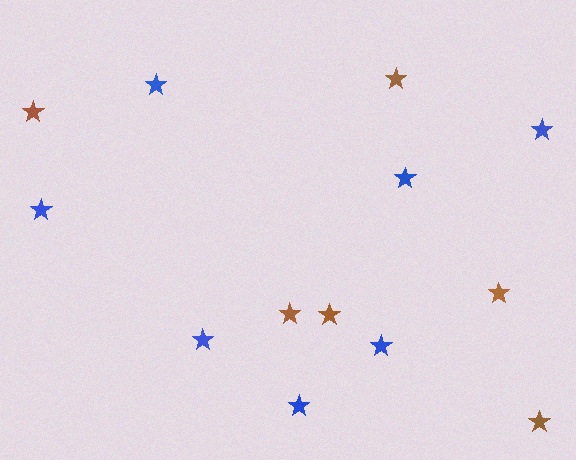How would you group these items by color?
There are 2 groups: one group of blue stars (7) and one group of brown stars (6).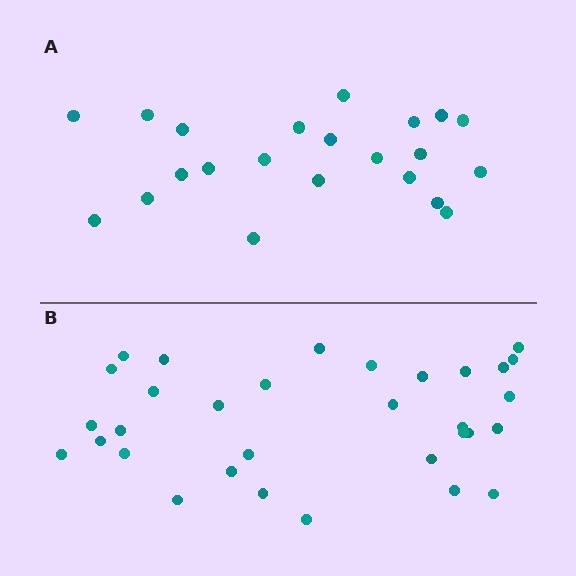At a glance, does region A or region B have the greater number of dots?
Region B (the bottom region) has more dots.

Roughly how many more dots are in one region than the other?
Region B has roughly 10 or so more dots than region A.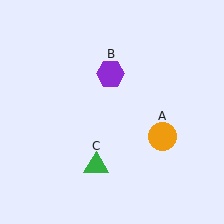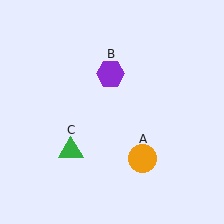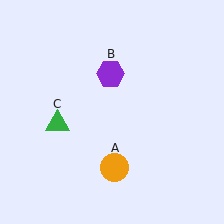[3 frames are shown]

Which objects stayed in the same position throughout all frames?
Purple hexagon (object B) remained stationary.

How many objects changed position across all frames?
2 objects changed position: orange circle (object A), green triangle (object C).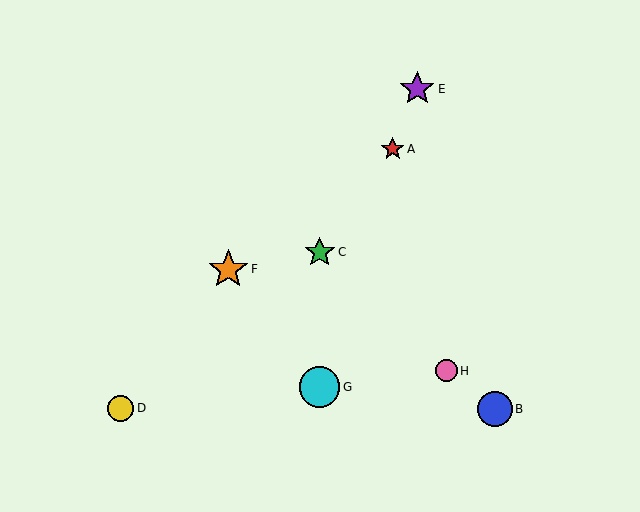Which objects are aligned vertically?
Objects C, G are aligned vertically.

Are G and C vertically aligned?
Yes, both are at x≈320.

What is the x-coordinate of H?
Object H is at x≈446.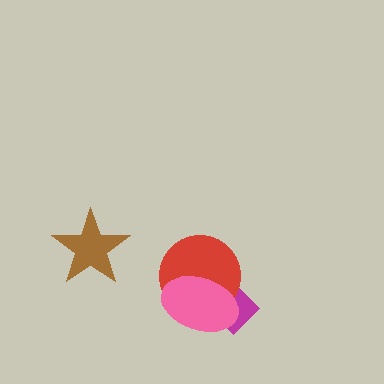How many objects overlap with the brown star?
0 objects overlap with the brown star.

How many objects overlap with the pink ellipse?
2 objects overlap with the pink ellipse.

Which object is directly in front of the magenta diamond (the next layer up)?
The red circle is directly in front of the magenta diamond.